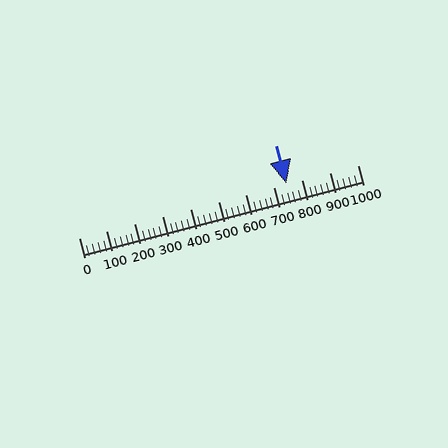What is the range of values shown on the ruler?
The ruler shows values from 0 to 1000.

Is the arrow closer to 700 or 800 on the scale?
The arrow is closer to 700.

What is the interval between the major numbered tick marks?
The major tick marks are spaced 100 units apart.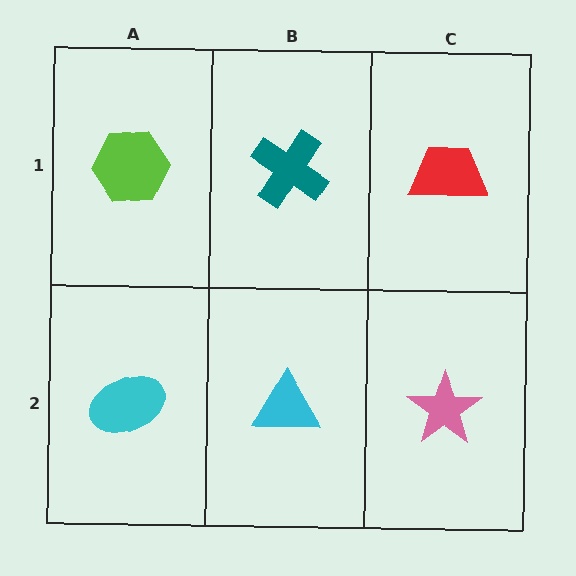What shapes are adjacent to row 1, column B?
A cyan triangle (row 2, column B), a lime hexagon (row 1, column A), a red trapezoid (row 1, column C).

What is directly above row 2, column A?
A lime hexagon.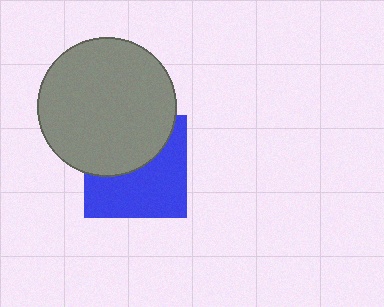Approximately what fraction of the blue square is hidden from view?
Roughly 44% of the blue square is hidden behind the gray circle.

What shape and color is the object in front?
The object in front is a gray circle.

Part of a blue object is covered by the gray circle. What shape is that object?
It is a square.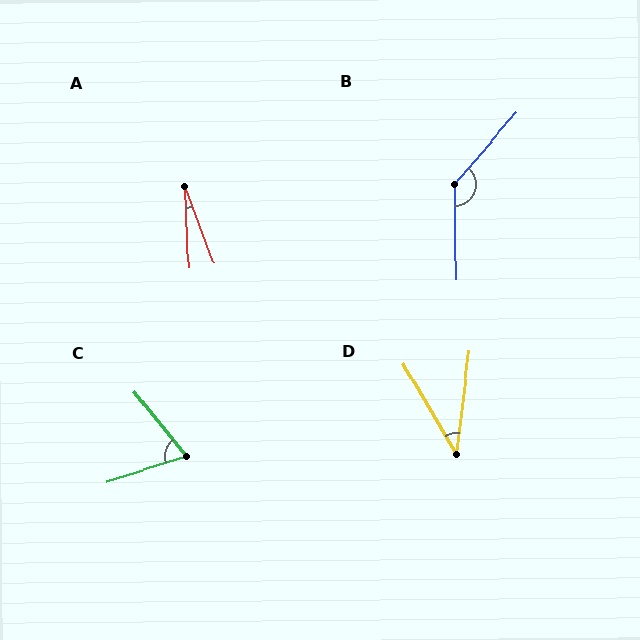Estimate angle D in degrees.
Approximately 38 degrees.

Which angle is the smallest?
A, at approximately 18 degrees.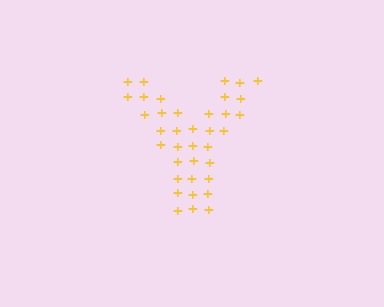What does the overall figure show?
The overall figure shows the letter Y.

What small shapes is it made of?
It is made of small plus signs.